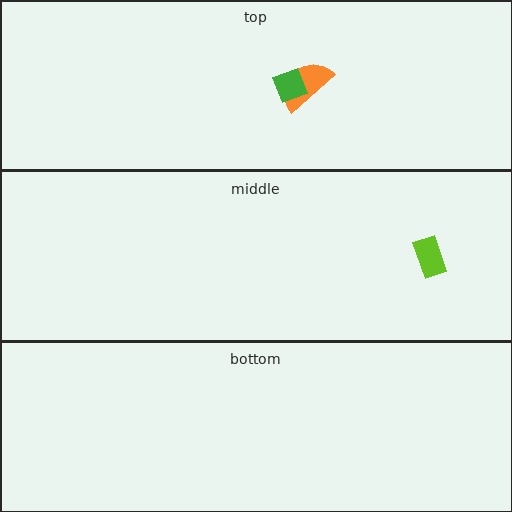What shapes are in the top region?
The orange semicircle, the green diamond.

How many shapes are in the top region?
2.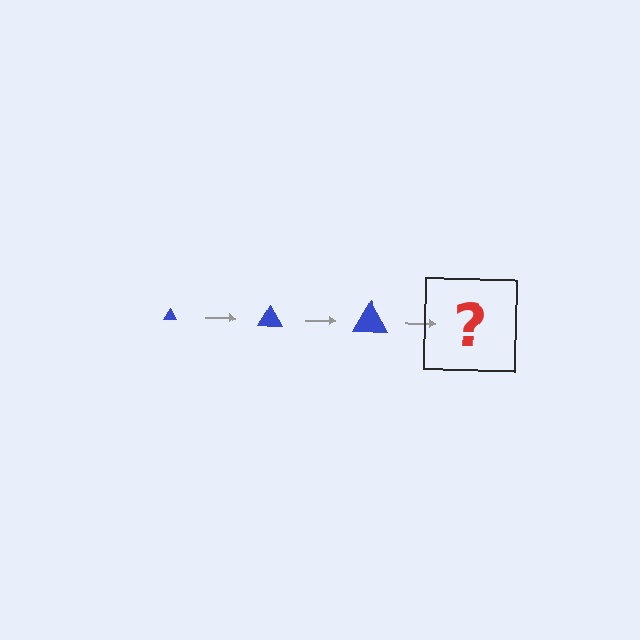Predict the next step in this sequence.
The next step is a blue triangle, larger than the previous one.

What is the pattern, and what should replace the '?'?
The pattern is that the triangle gets progressively larger each step. The '?' should be a blue triangle, larger than the previous one.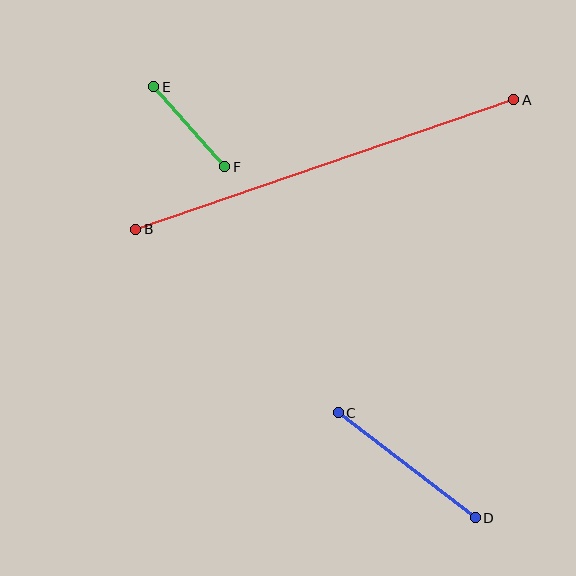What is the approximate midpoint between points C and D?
The midpoint is at approximately (407, 465) pixels.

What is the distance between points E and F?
The distance is approximately 107 pixels.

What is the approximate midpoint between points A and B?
The midpoint is at approximately (325, 165) pixels.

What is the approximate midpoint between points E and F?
The midpoint is at approximately (189, 127) pixels.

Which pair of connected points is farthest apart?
Points A and B are farthest apart.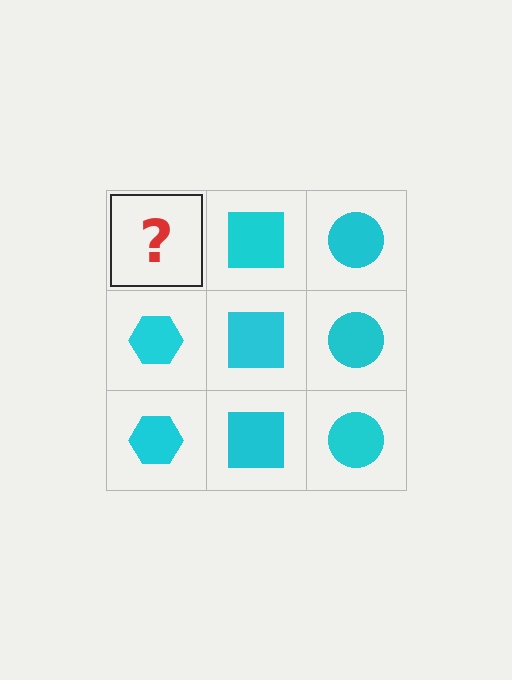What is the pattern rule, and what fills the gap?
The rule is that each column has a consistent shape. The gap should be filled with a cyan hexagon.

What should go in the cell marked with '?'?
The missing cell should contain a cyan hexagon.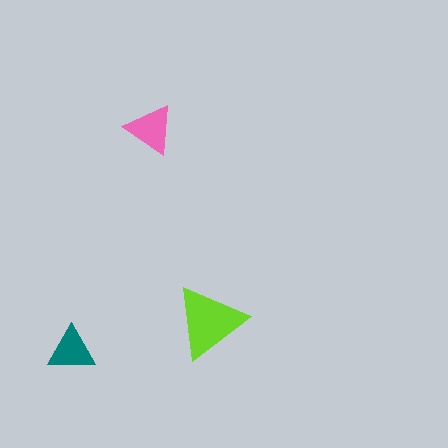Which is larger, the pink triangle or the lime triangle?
The lime one.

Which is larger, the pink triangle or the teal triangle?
The pink one.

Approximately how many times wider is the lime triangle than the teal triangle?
About 1.5 times wider.